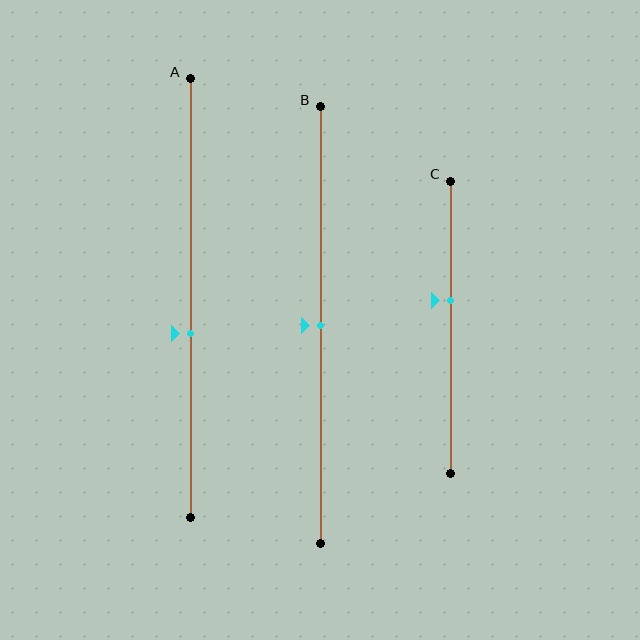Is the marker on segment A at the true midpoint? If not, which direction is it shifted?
No, the marker on segment A is shifted downward by about 8% of the segment length.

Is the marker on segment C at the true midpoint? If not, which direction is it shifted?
No, the marker on segment C is shifted upward by about 9% of the segment length.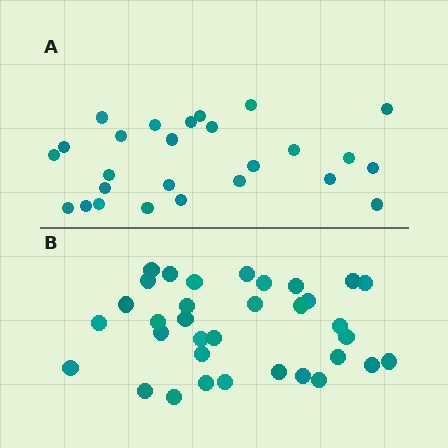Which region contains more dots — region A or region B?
Region B (the bottom region) has more dots.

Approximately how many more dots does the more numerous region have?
Region B has roughly 8 or so more dots than region A.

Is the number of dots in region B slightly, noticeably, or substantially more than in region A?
Region B has noticeably more, but not dramatically so. The ratio is roughly 1.3 to 1.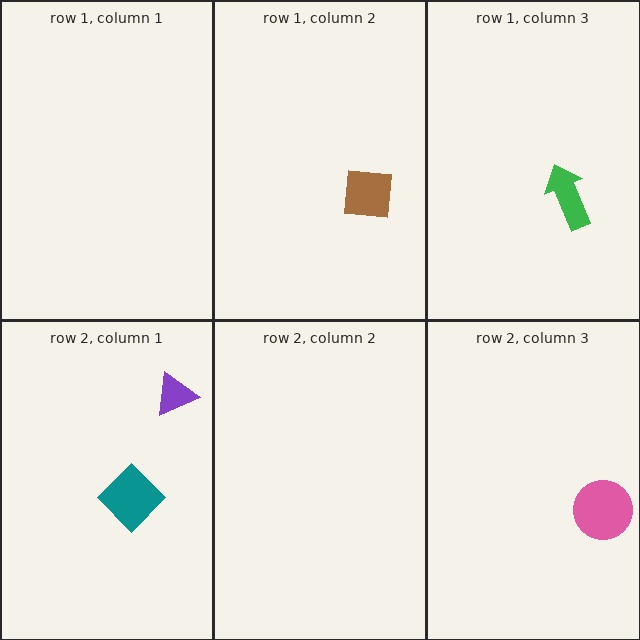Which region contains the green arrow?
The row 1, column 3 region.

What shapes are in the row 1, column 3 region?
The green arrow.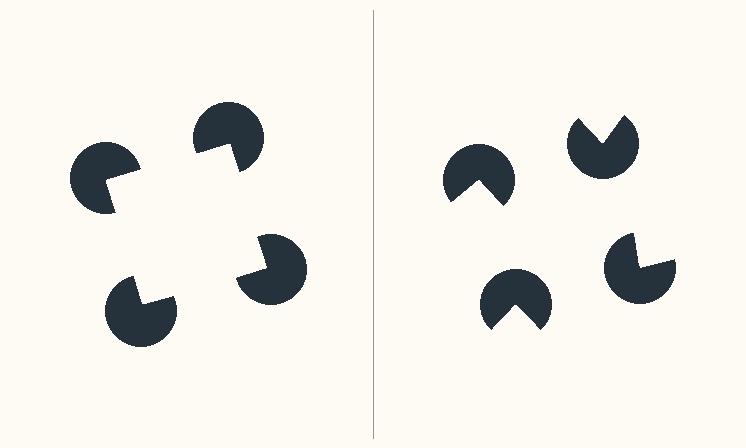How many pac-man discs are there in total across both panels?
8 — 4 on each side.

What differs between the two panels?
The pac-man discs are positioned identically on both sides; only the wedge orientations differ. On the left they align to a square; on the right they are misaligned.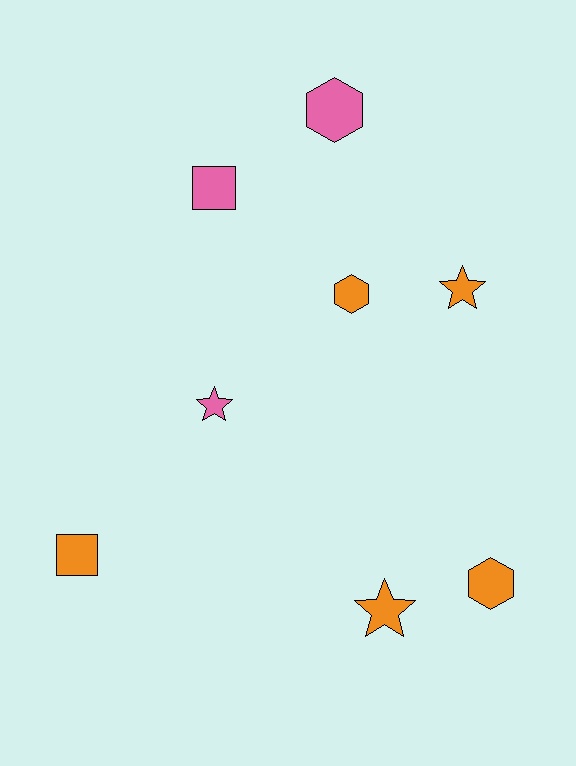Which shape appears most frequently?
Hexagon, with 3 objects.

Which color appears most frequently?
Orange, with 5 objects.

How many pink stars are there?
There is 1 pink star.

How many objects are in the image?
There are 8 objects.